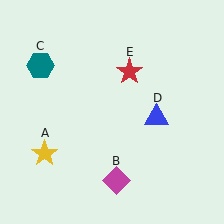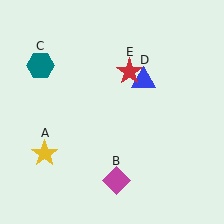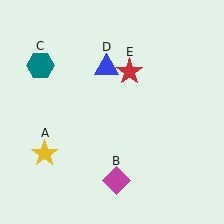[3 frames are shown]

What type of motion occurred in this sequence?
The blue triangle (object D) rotated counterclockwise around the center of the scene.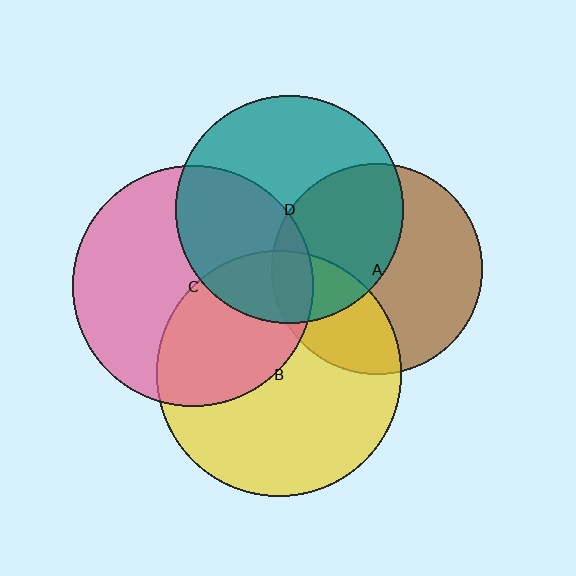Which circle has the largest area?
Circle B (yellow).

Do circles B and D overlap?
Yes.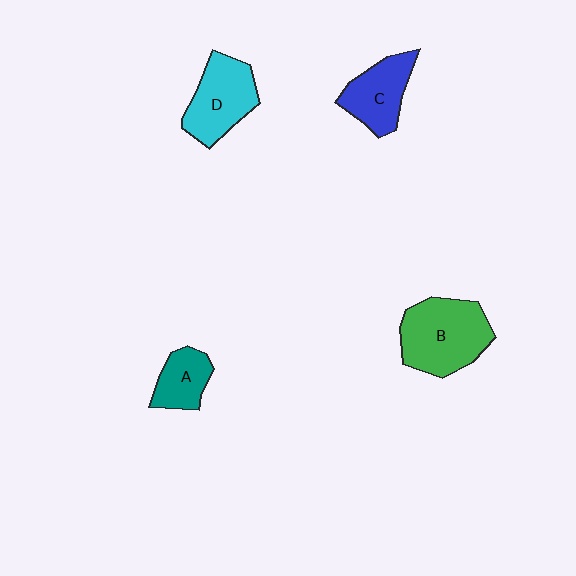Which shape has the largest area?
Shape B (green).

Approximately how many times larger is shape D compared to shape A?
Approximately 1.6 times.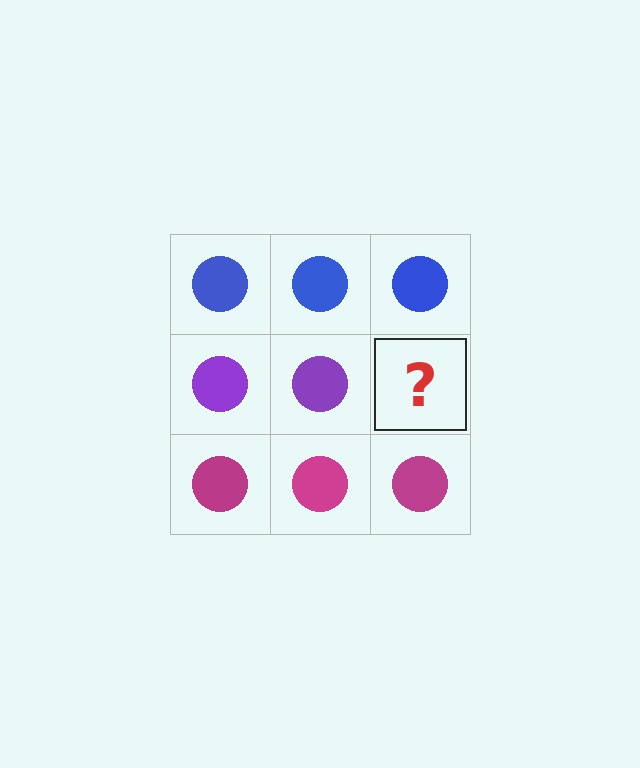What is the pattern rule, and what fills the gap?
The rule is that each row has a consistent color. The gap should be filled with a purple circle.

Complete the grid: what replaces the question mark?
The question mark should be replaced with a purple circle.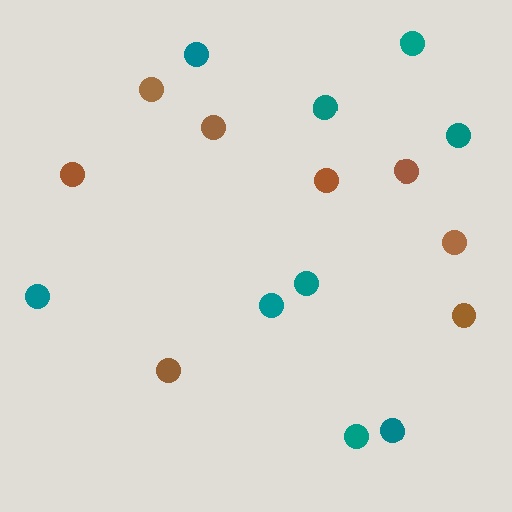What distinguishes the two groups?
There are 2 groups: one group of teal circles (9) and one group of brown circles (8).